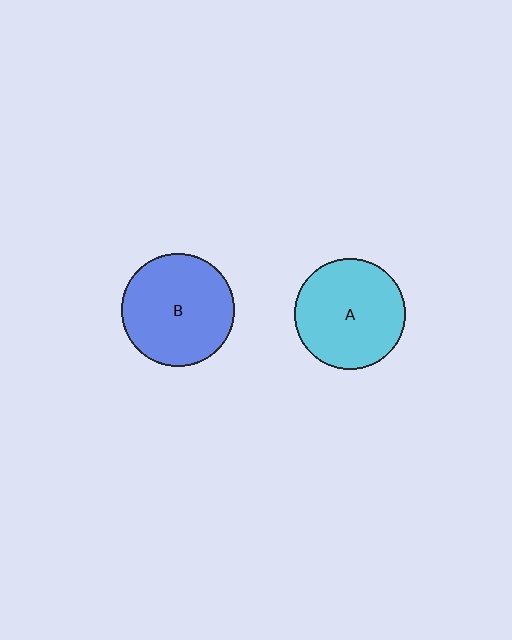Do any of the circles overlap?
No, none of the circles overlap.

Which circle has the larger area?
Circle B (blue).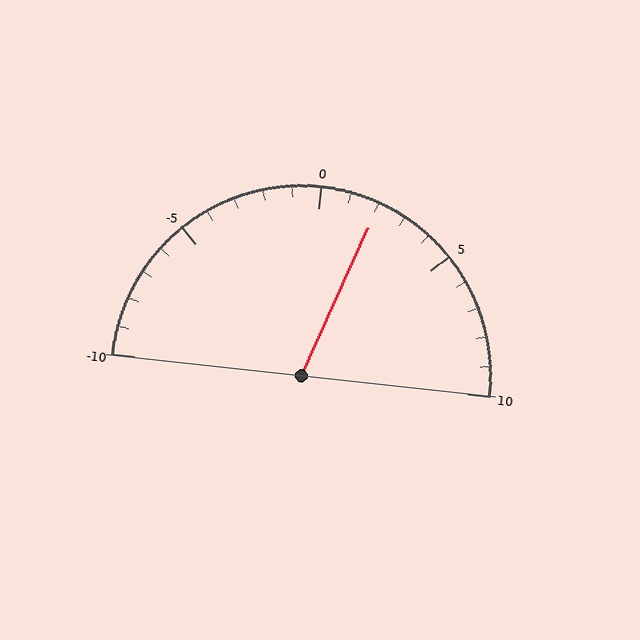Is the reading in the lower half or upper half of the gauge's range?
The reading is in the upper half of the range (-10 to 10).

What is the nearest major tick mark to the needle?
The nearest major tick mark is 0.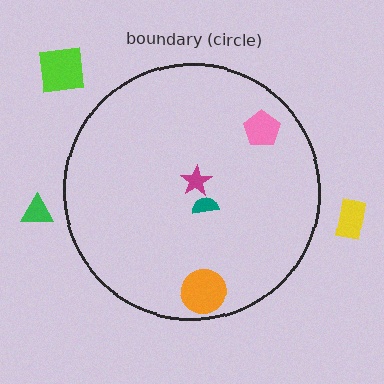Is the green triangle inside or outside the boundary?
Outside.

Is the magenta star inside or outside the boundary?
Inside.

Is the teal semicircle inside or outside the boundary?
Inside.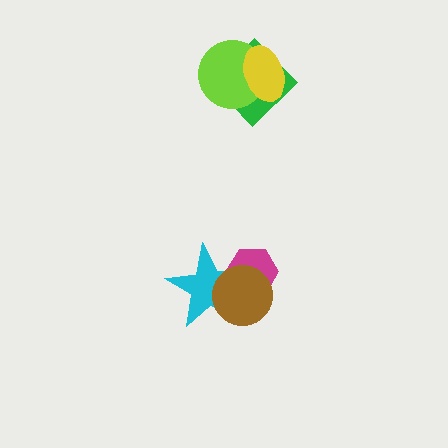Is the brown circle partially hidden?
No, no other shape covers it.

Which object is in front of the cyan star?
The brown circle is in front of the cyan star.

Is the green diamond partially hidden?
Yes, it is partially covered by another shape.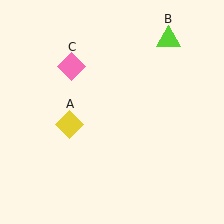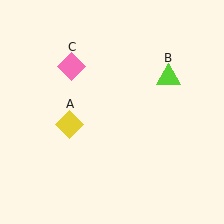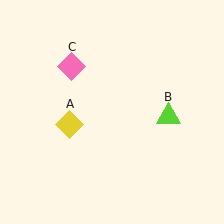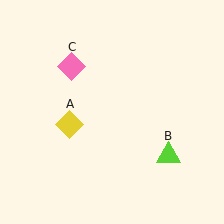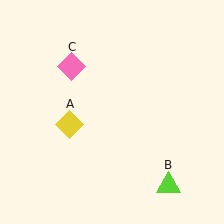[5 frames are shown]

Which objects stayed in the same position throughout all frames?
Yellow diamond (object A) and pink diamond (object C) remained stationary.